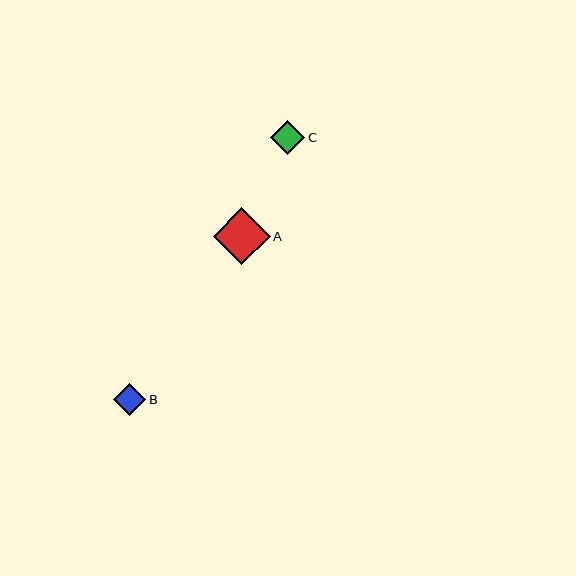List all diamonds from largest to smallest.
From largest to smallest: A, C, B.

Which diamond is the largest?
Diamond A is the largest with a size of approximately 56 pixels.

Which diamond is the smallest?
Diamond B is the smallest with a size of approximately 32 pixels.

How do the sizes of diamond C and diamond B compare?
Diamond C and diamond B are approximately the same size.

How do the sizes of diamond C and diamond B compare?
Diamond C and diamond B are approximately the same size.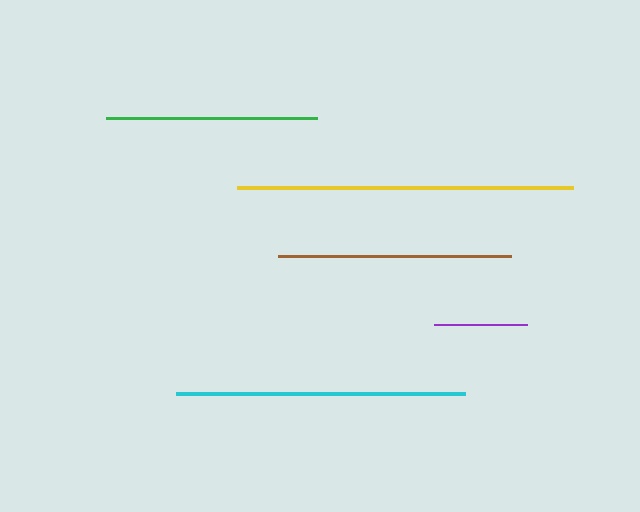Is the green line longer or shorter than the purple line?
The green line is longer than the purple line.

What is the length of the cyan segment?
The cyan segment is approximately 289 pixels long.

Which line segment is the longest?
The yellow line is the longest at approximately 336 pixels.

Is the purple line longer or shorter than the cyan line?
The cyan line is longer than the purple line.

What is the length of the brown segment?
The brown segment is approximately 232 pixels long.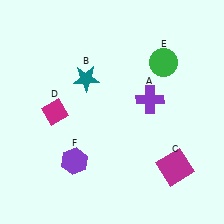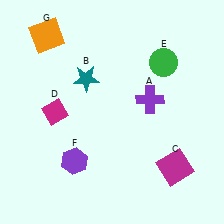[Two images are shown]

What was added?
An orange square (G) was added in Image 2.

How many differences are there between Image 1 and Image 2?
There is 1 difference between the two images.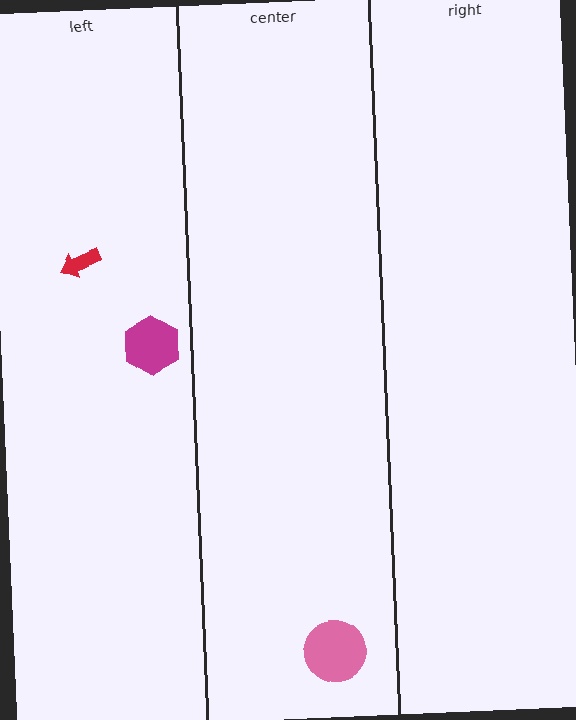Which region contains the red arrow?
The left region.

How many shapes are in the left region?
2.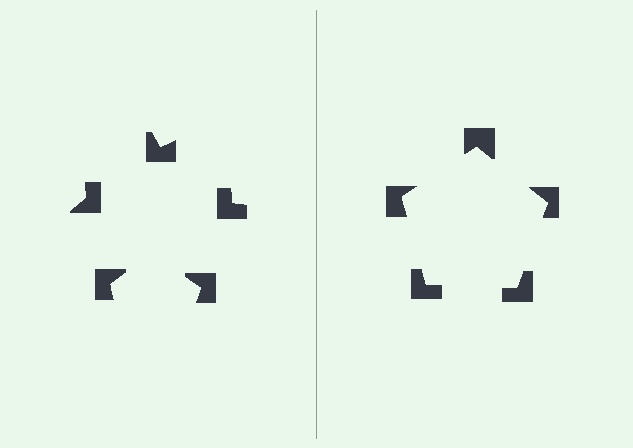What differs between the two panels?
The notched squares are positioned identically on both sides; only the wedge orientations differ. On the right they align to a pentagon; on the left they are misaligned.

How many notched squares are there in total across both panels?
10 — 5 on each side.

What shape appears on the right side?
An illusory pentagon.